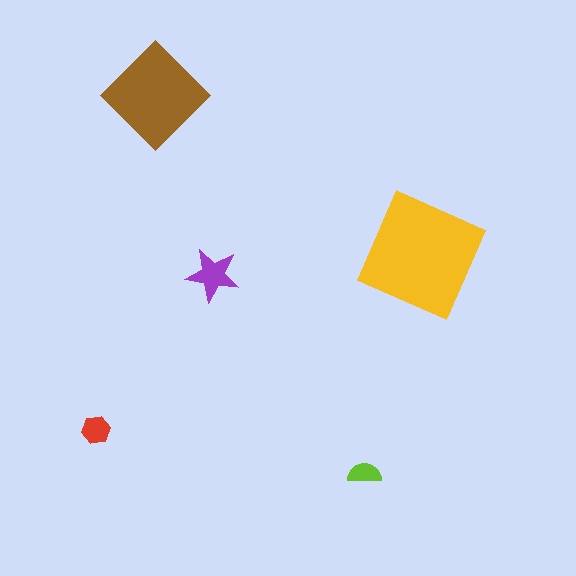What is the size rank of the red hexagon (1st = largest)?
4th.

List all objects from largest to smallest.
The yellow square, the brown diamond, the purple star, the red hexagon, the lime semicircle.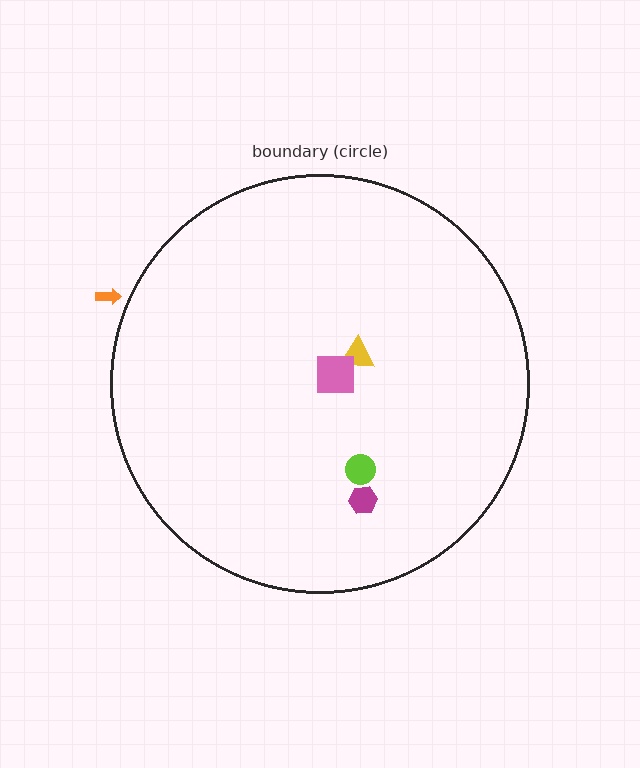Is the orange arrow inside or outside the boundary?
Outside.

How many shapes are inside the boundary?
4 inside, 1 outside.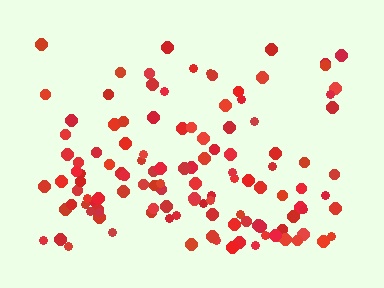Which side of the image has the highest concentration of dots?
The bottom.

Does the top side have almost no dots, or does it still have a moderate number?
Still a moderate number, just noticeably fewer than the bottom.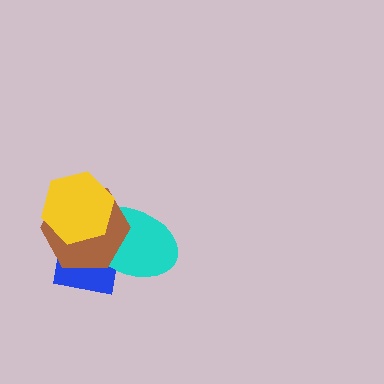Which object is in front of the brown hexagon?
The yellow hexagon is in front of the brown hexagon.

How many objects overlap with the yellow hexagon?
2 objects overlap with the yellow hexagon.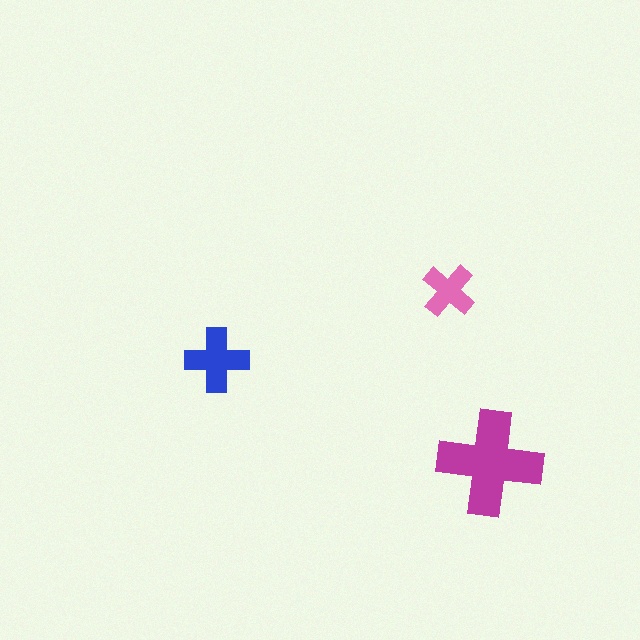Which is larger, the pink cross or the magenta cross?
The magenta one.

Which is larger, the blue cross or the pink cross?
The blue one.